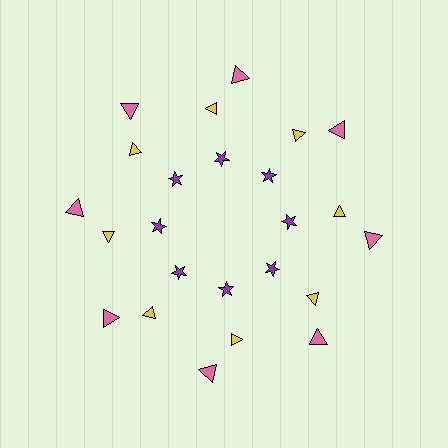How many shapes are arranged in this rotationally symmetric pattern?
There are 24 shapes, arranged in 8 groups of 3.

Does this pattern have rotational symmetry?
Yes, this pattern has 8-fold rotational symmetry. It looks the same after rotating 45 degrees around the center.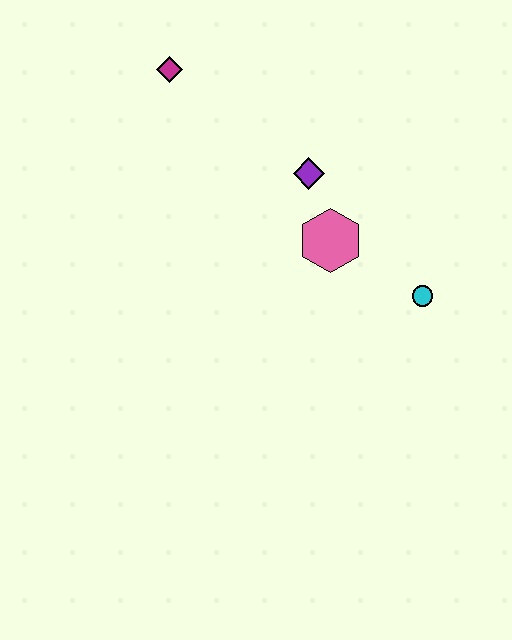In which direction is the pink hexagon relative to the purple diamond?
The pink hexagon is below the purple diamond.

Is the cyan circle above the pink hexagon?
No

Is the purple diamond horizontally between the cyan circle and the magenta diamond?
Yes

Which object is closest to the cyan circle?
The pink hexagon is closest to the cyan circle.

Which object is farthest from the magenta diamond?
The cyan circle is farthest from the magenta diamond.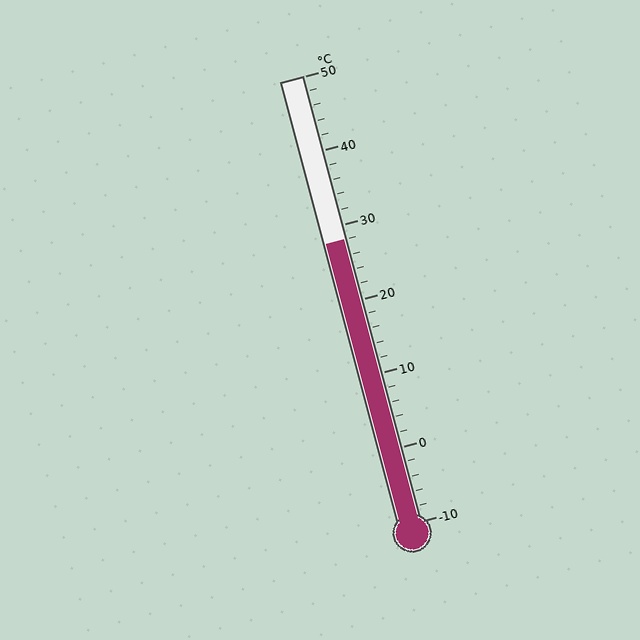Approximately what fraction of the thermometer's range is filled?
The thermometer is filled to approximately 65% of its range.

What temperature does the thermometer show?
The thermometer shows approximately 28°C.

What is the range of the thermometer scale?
The thermometer scale ranges from -10°C to 50°C.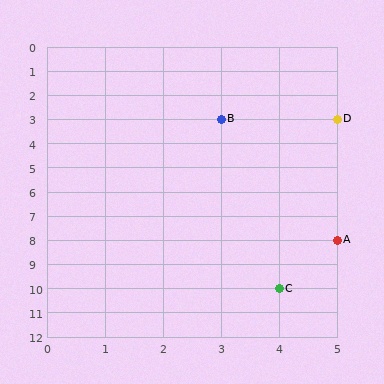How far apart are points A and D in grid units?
Points A and D are 5 rows apart.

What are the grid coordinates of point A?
Point A is at grid coordinates (5, 8).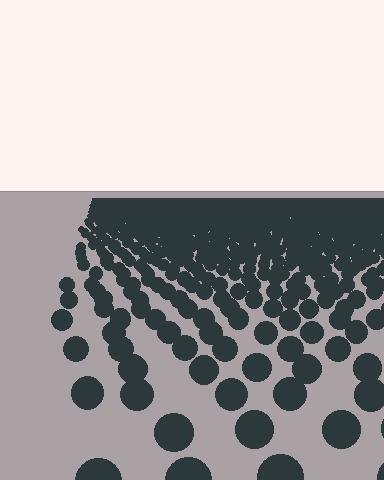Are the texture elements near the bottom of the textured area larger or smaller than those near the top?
Larger. Near the bottom, elements are closer to the viewer and appear at a bigger on-screen size.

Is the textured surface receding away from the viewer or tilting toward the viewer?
The surface is receding away from the viewer. Texture elements get smaller and denser toward the top.